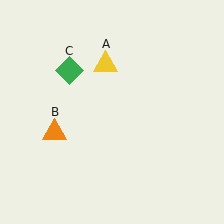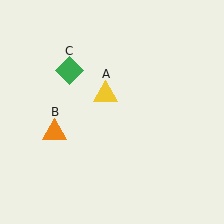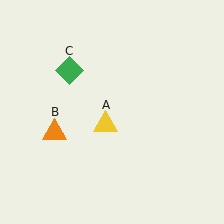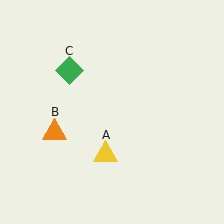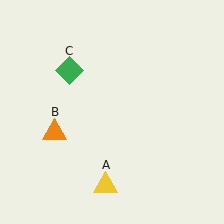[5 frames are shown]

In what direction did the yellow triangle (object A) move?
The yellow triangle (object A) moved down.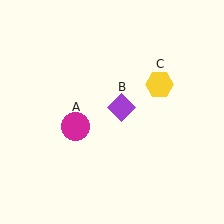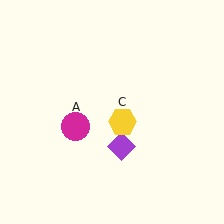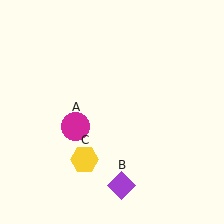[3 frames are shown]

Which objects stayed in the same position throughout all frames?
Magenta circle (object A) remained stationary.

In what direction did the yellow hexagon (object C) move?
The yellow hexagon (object C) moved down and to the left.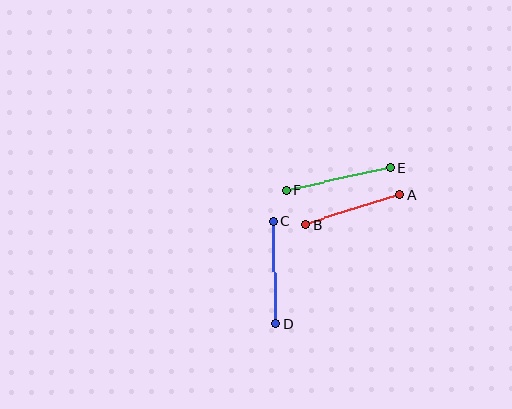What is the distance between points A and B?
The distance is approximately 99 pixels.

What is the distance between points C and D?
The distance is approximately 102 pixels.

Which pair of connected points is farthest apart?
Points E and F are farthest apart.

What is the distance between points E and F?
The distance is approximately 106 pixels.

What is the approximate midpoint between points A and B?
The midpoint is at approximately (353, 210) pixels.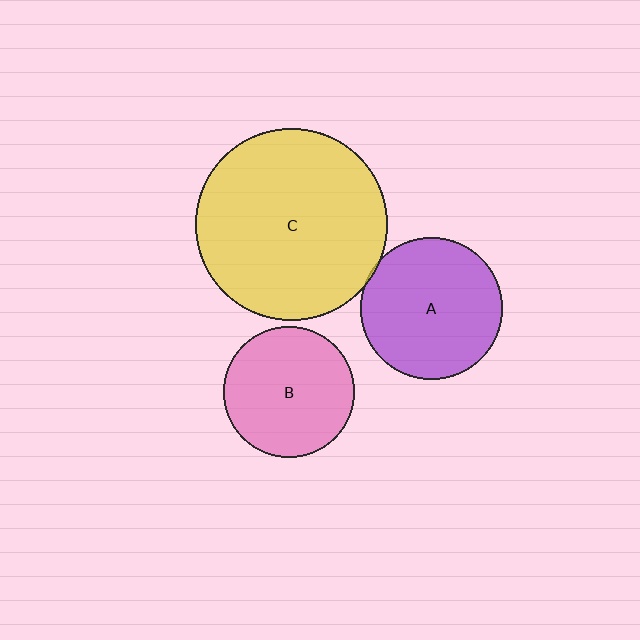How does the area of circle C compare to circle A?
Approximately 1.8 times.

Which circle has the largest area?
Circle C (yellow).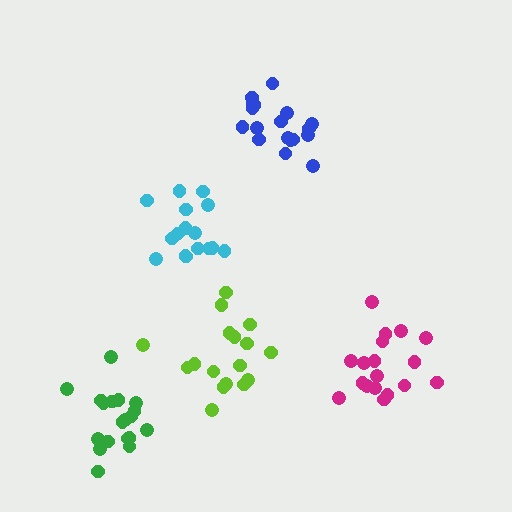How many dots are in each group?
Group 1: 18 dots, Group 2: 19 dots, Group 3: 16 dots, Group 4: 18 dots, Group 5: 17 dots (88 total).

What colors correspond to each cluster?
The clusters are colored: magenta, green, cyan, blue, lime.